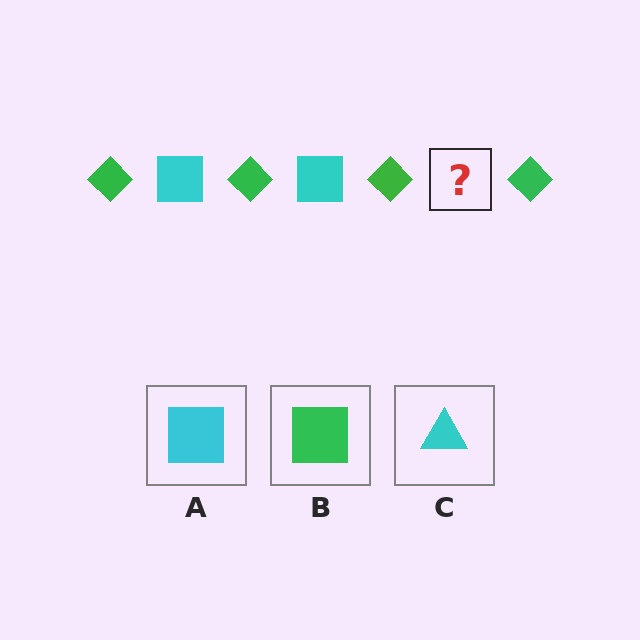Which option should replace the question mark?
Option A.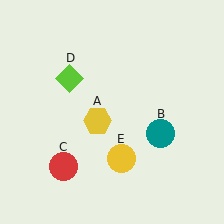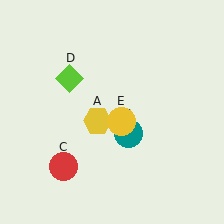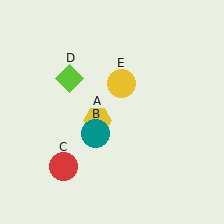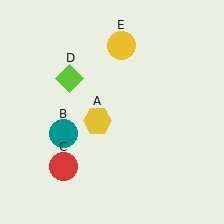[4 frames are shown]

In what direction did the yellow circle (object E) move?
The yellow circle (object E) moved up.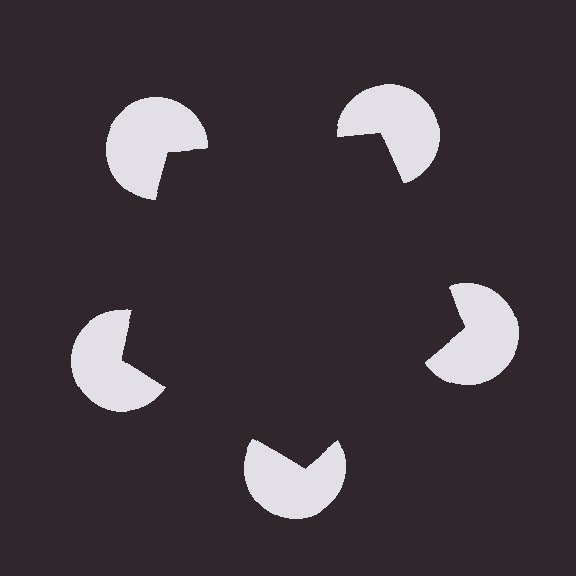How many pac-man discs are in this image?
There are 5 — one at each vertex of the illusory pentagon.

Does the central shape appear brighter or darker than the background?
It typically appears slightly darker than the background, even though no actual brightness change is drawn.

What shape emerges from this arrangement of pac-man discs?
An illusory pentagon — its edges are inferred from the aligned wedge cuts in the pac-man discs, not physically drawn.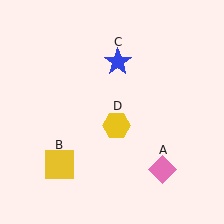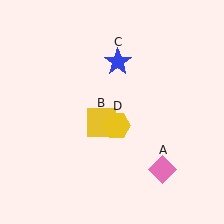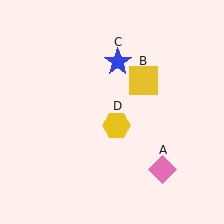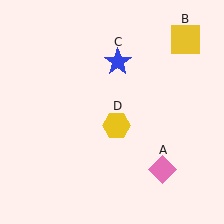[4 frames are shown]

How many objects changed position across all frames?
1 object changed position: yellow square (object B).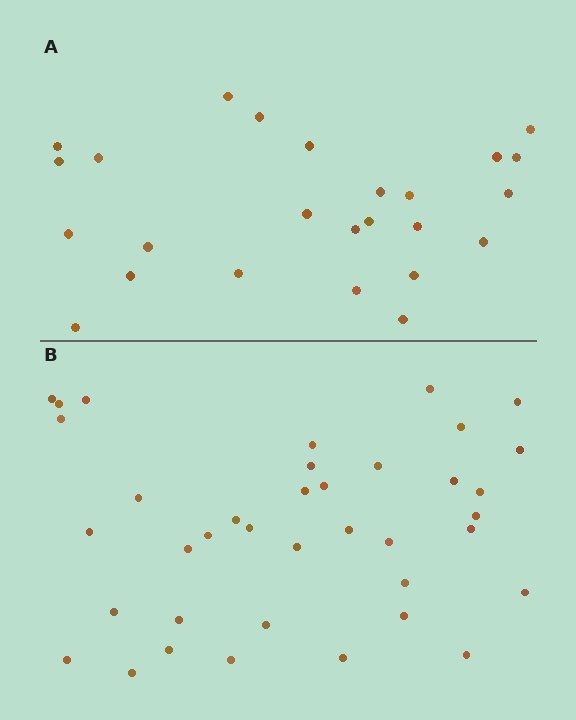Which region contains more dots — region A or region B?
Region B (the bottom region) has more dots.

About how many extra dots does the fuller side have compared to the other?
Region B has approximately 15 more dots than region A.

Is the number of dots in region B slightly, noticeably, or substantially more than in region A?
Region B has substantially more. The ratio is roughly 1.5 to 1.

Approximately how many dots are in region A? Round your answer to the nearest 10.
About 20 dots. (The exact count is 25, which rounds to 20.)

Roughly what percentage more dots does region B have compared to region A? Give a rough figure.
About 50% more.